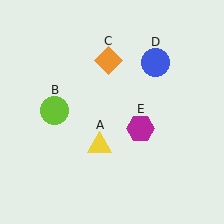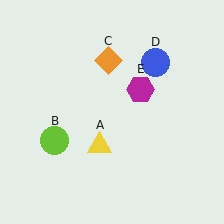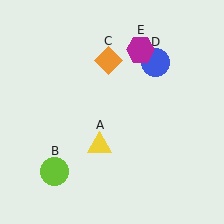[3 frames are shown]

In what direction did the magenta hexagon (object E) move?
The magenta hexagon (object E) moved up.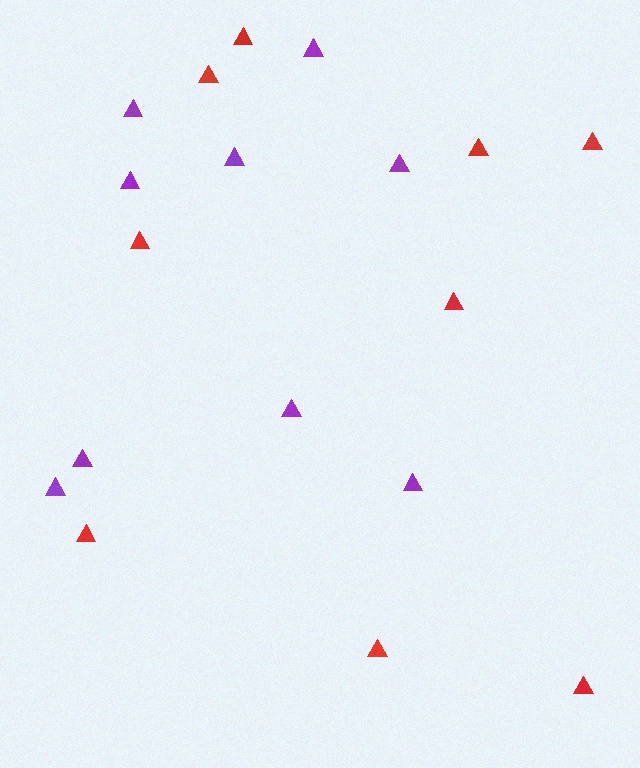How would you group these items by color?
There are 2 groups: one group of purple triangles (9) and one group of red triangles (9).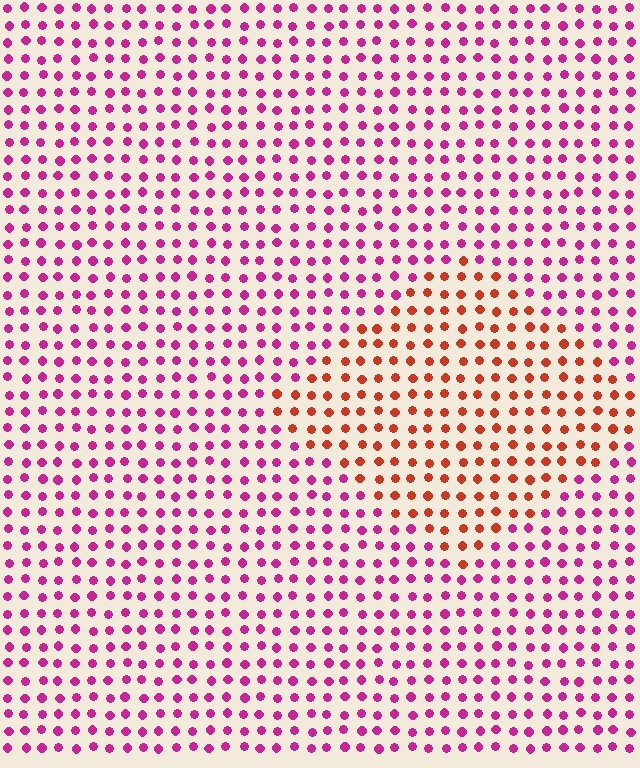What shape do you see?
I see a diamond.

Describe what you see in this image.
The image is filled with small magenta elements in a uniform arrangement. A diamond-shaped region is visible where the elements are tinted to a slightly different hue, forming a subtle color boundary.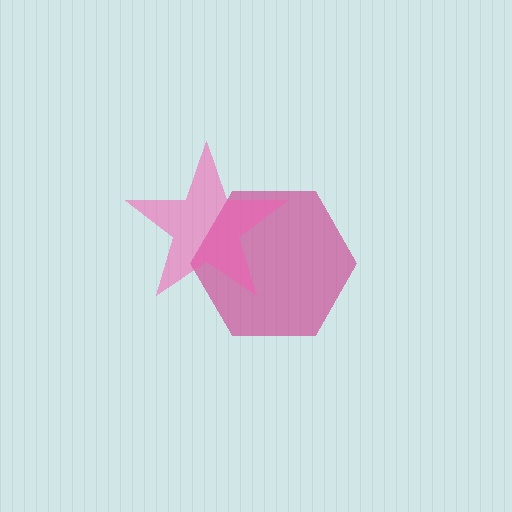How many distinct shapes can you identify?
There are 2 distinct shapes: a magenta hexagon, a pink star.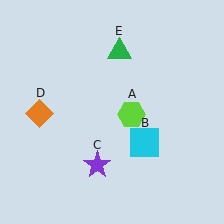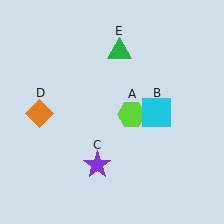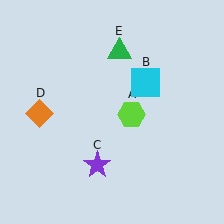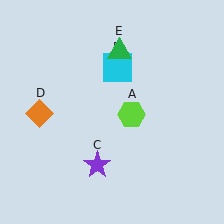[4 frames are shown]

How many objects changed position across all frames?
1 object changed position: cyan square (object B).